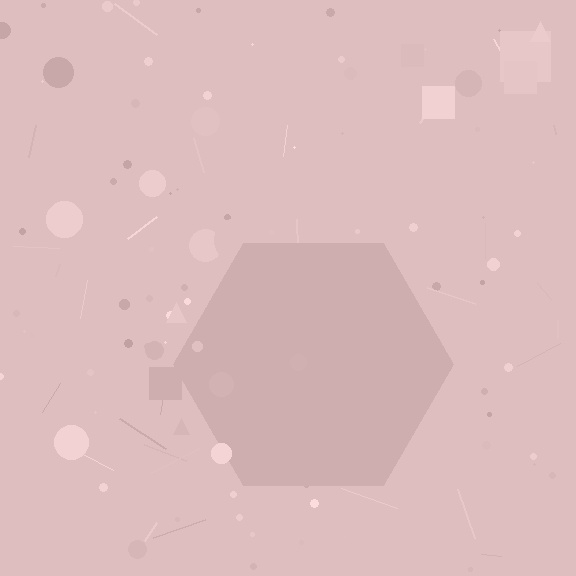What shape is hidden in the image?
A hexagon is hidden in the image.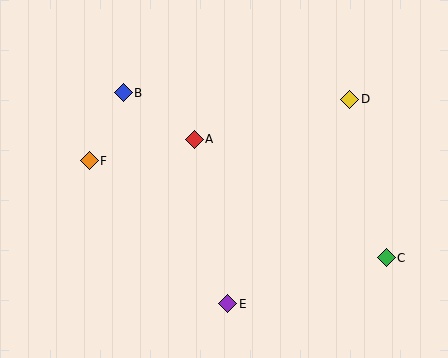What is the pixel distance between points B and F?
The distance between B and F is 76 pixels.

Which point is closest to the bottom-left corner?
Point F is closest to the bottom-left corner.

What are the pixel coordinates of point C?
Point C is at (386, 258).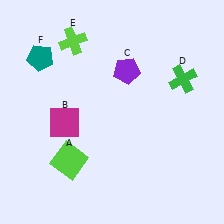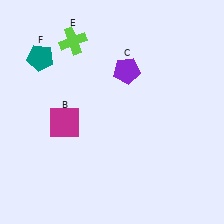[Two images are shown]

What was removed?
The lime square (A), the green cross (D) were removed in Image 2.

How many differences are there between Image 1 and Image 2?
There are 2 differences between the two images.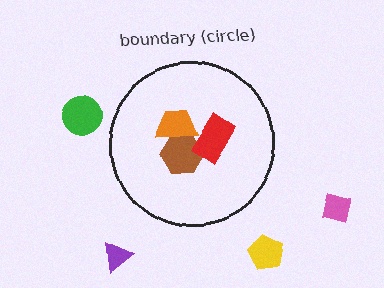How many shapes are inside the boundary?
3 inside, 4 outside.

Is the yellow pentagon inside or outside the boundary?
Outside.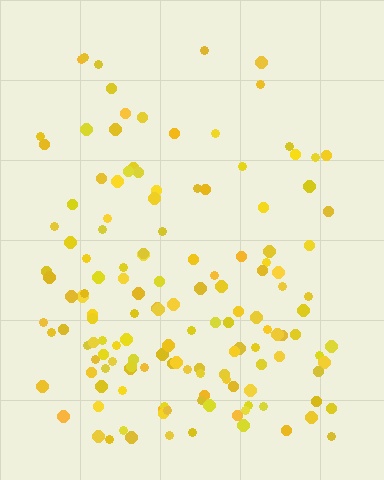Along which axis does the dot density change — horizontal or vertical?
Vertical.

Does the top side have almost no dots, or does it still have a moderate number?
Still a moderate number, just noticeably fewer than the bottom.